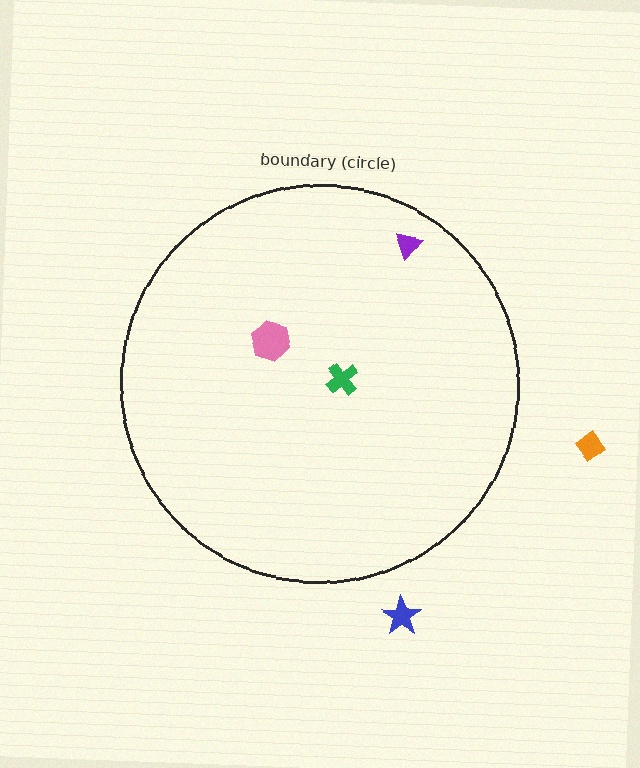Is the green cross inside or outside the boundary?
Inside.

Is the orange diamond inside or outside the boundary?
Outside.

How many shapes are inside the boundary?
3 inside, 2 outside.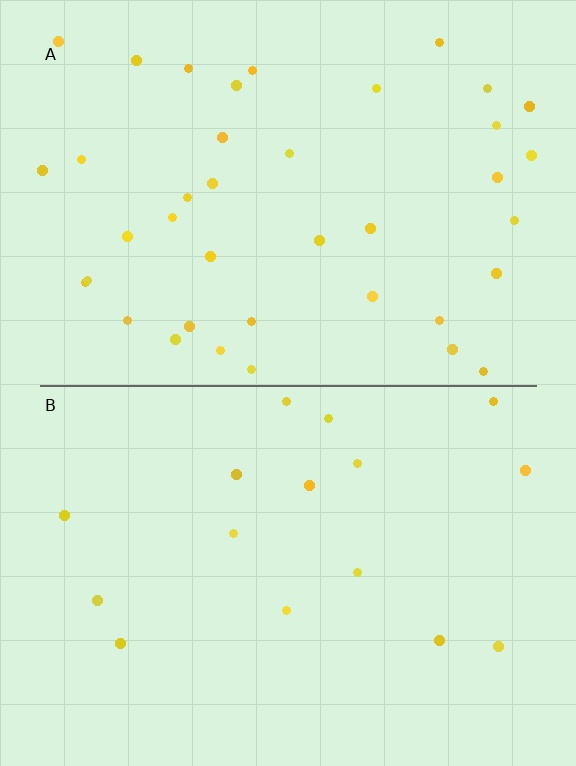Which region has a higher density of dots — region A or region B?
A (the top).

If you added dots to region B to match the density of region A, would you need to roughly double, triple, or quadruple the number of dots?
Approximately double.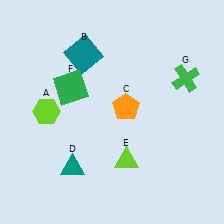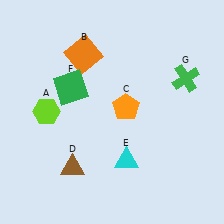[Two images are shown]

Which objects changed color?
B changed from teal to orange. D changed from teal to brown. E changed from lime to cyan.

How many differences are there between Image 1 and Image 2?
There are 3 differences between the two images.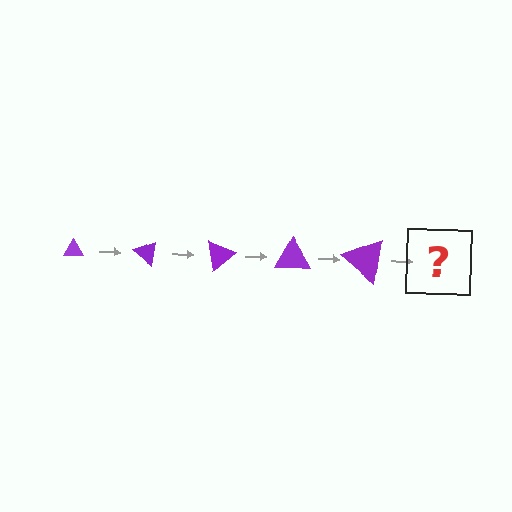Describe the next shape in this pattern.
It should be a triangle, larger than the previous one and rotated 200 degrees from the start.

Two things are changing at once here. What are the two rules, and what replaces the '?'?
The two rules are that the triangle grows larger each step and it rotates 40 degrees each step. The '?' should be a triangle, larger than the previous one and rotated 200 degrees from the start.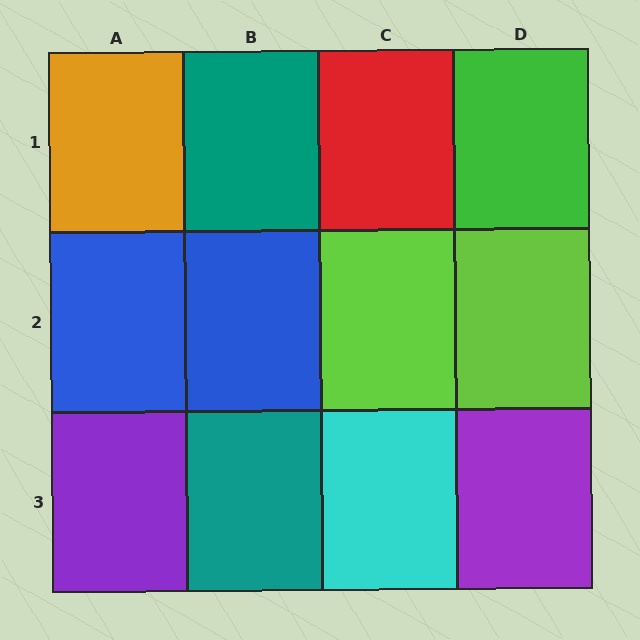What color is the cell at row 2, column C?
Lime.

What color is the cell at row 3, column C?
Cyan.